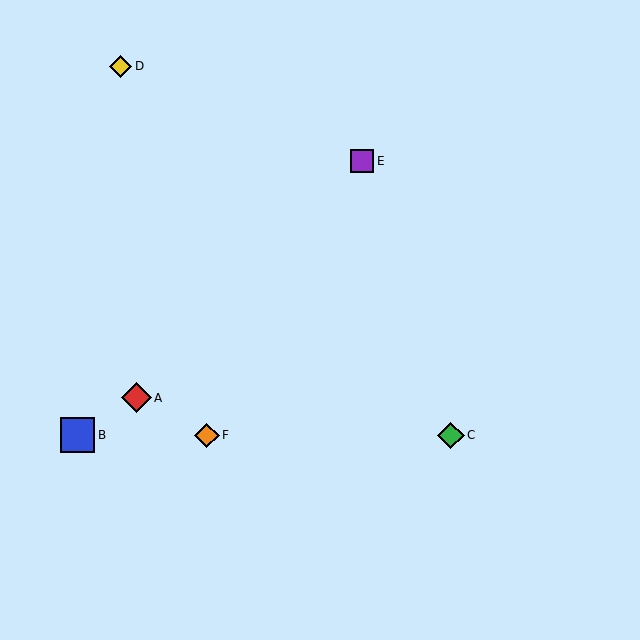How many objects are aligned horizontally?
3 objects (B, C, F) are aligned horizontally.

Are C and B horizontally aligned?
Yes, both are at y≈435.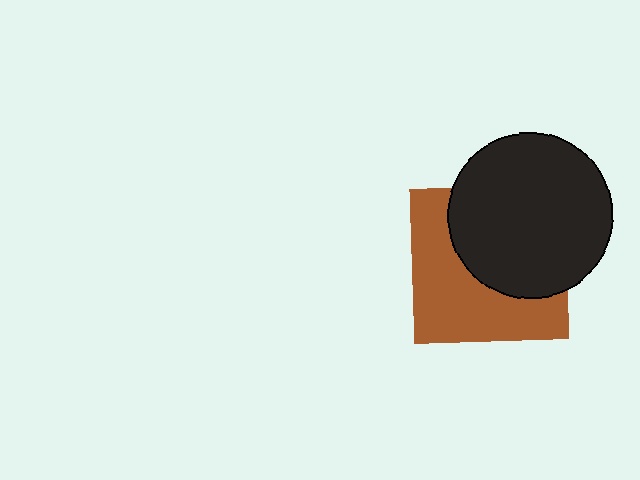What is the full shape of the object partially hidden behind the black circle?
The partially hidden object is a brown square.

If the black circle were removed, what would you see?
You would see the complete brown square.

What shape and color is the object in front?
The object in front is a black circle.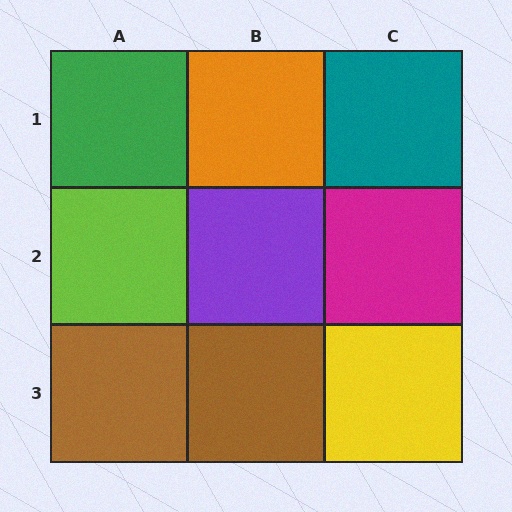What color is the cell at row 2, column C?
Magenta.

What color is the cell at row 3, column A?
Brown.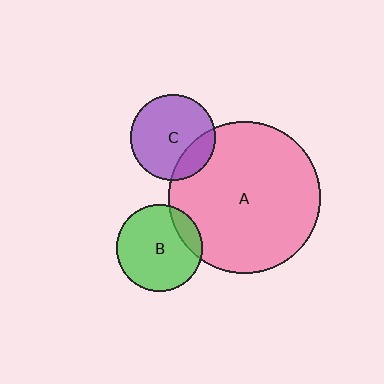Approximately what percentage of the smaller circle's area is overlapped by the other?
Approximately 20%.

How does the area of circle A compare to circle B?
Approximately 3.1 times.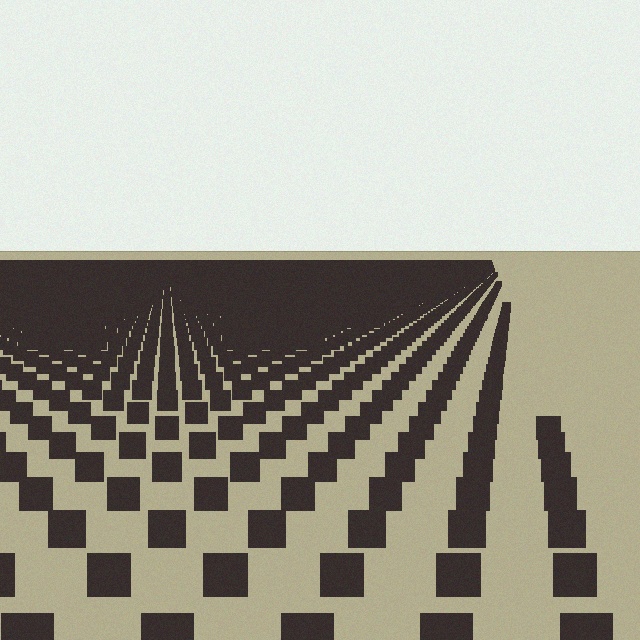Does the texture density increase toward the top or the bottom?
Density increases toward the top.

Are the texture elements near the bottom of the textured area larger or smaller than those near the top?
Larger. Near the bottom, elements are closer to the viewer and appear at a bigger on-screen size.